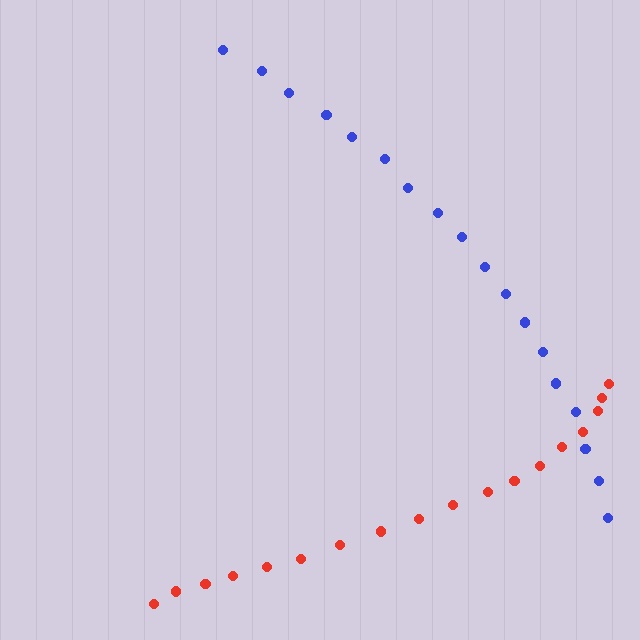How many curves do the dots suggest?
There are 2 distinct paths.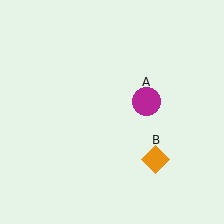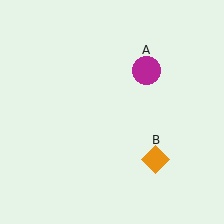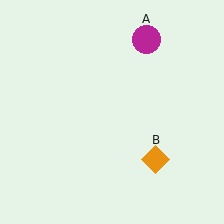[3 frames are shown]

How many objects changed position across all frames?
1 object changed position: magenta circle (object A).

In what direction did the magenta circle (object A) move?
The magenta circle (object A) moved up.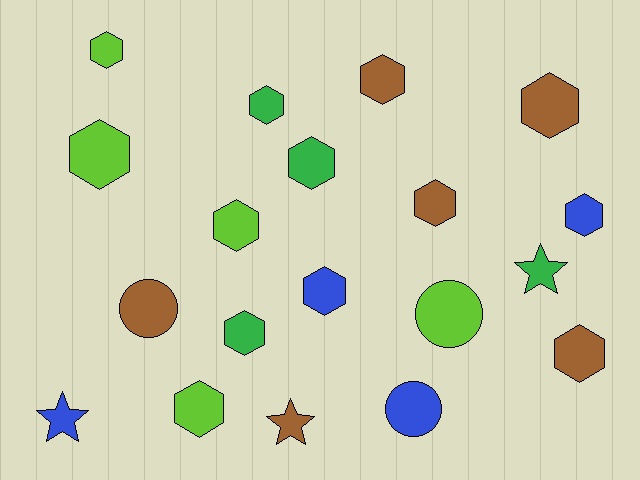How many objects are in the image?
There are 19 objects.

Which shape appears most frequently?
Hexagon, with 13 objects.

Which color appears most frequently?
Brown, with 6 objects.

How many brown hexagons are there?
There are 4 brown hexagons.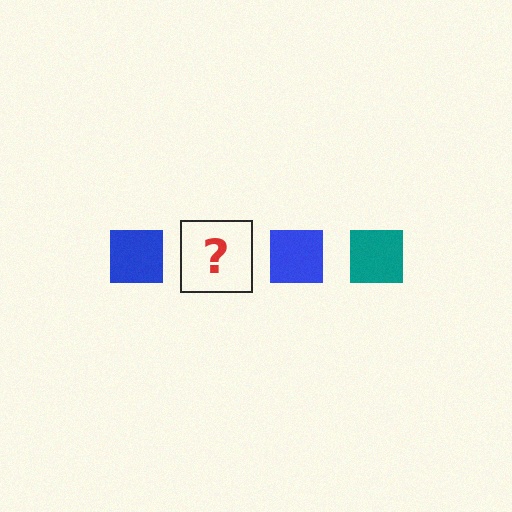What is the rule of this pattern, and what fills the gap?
The rule is that the pattern cycles through blue, teal squares. The gap should be filled with a teal square.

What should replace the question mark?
The question mark should be replaced with a teal square.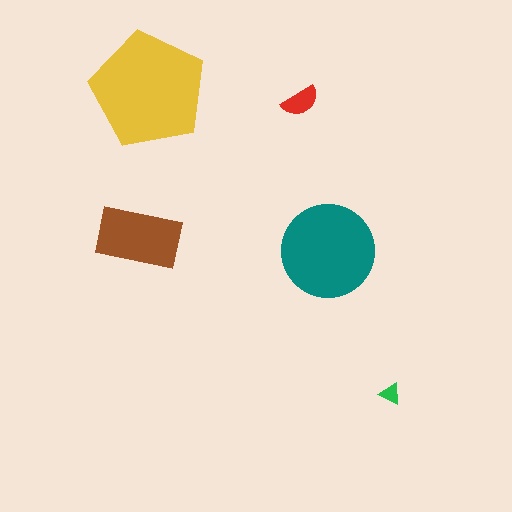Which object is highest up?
The yellow pentagon is topmost.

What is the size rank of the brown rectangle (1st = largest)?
3rd.